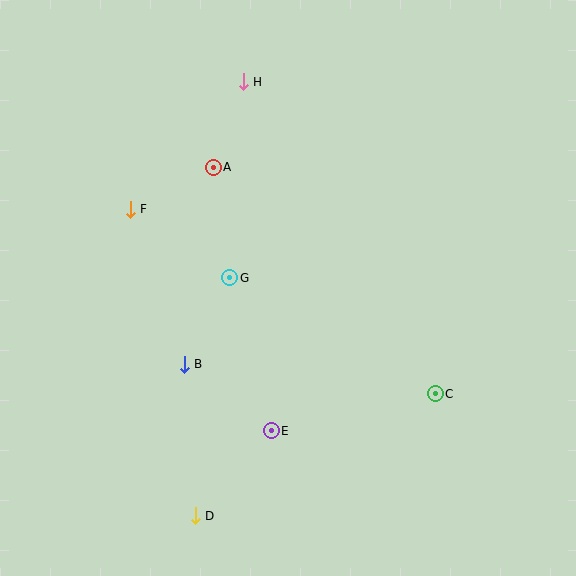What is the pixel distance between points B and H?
The distance between B and H is 288 pixels.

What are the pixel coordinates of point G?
Point G is at (230, 278).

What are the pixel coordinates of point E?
Point E is at (271, 431).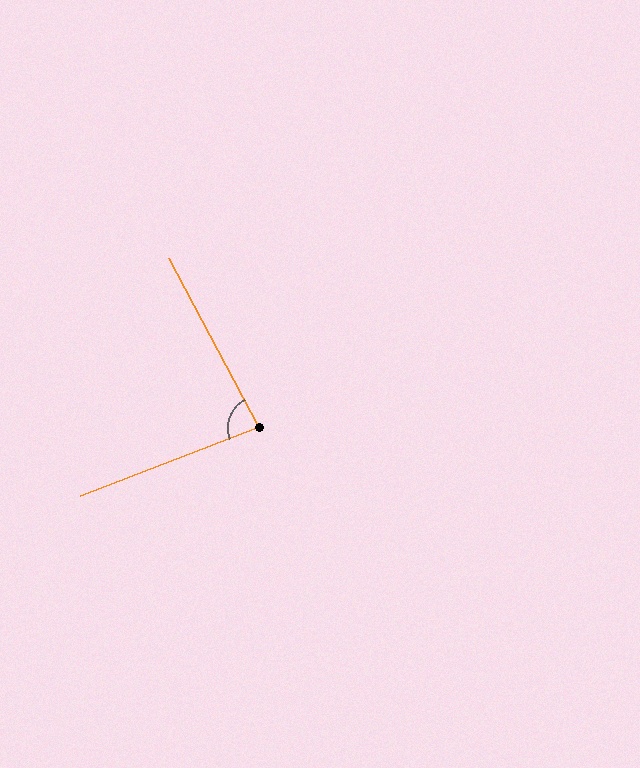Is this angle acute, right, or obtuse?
It is acute.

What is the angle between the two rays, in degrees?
Approximately 83 degrees.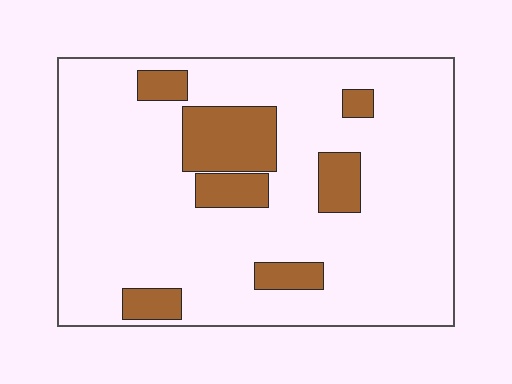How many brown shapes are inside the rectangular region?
7.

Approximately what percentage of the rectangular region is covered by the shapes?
Approximately 15%.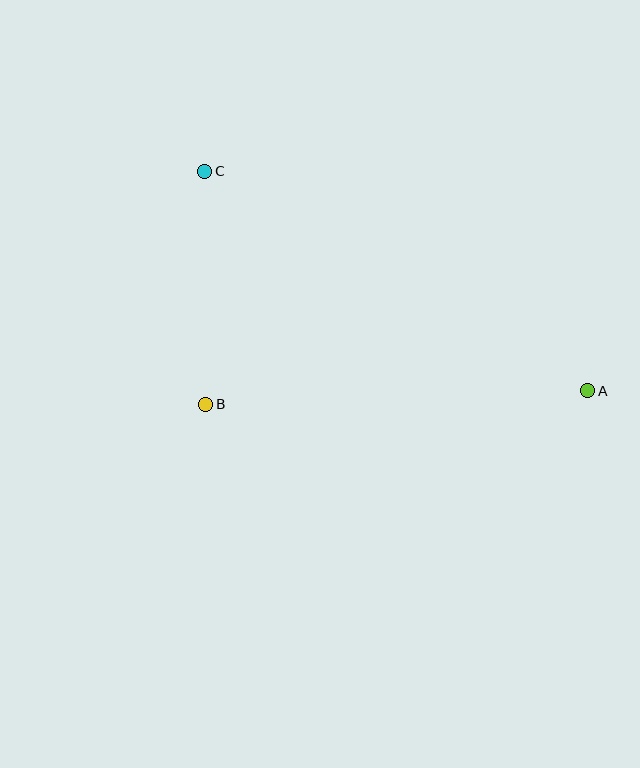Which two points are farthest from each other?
Points A and C are farthest from each other.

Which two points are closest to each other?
Points B and C are closest to each other.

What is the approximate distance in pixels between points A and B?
The distance between A and B is approximately 383 pixels.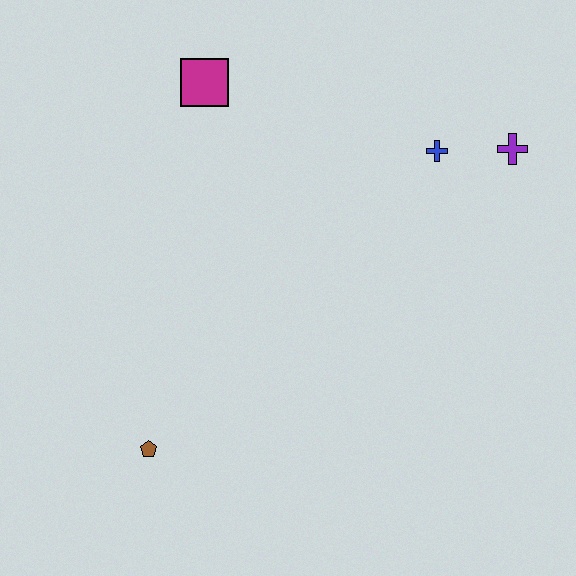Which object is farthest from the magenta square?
The brown pentagon is farthest from the magenta square.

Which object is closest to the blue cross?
The purple cross is closest to the blue cross.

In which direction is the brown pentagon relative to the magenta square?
The brown pentagon is below the magenta square.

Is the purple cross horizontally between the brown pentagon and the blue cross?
No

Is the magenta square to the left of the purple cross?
Yes